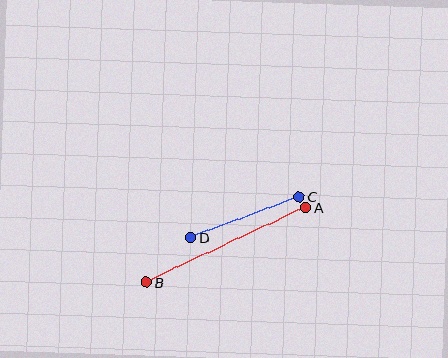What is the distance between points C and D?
The distance is approximately 116 pixels.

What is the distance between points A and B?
The distance is approximately 176 pixels.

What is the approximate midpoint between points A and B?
The midpoint is at approximately (226, 245) pixels.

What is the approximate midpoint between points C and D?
The midpoint is at approximately (245, 217) pixels.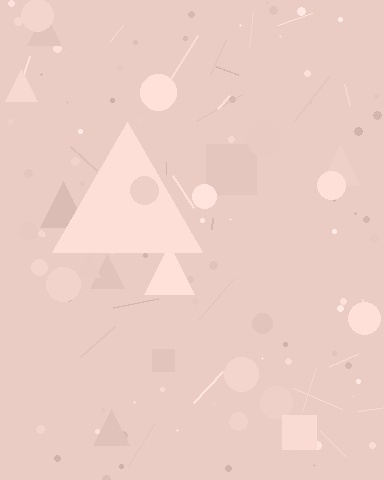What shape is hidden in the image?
A triangle is hidden in the image.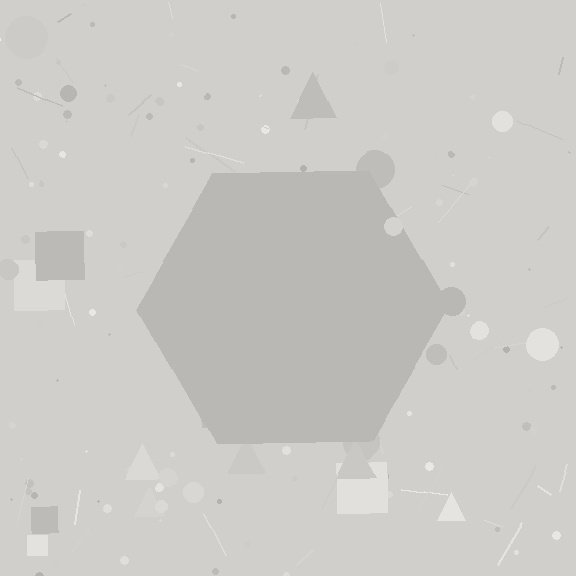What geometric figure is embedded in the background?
A hexagon is embedded in the background.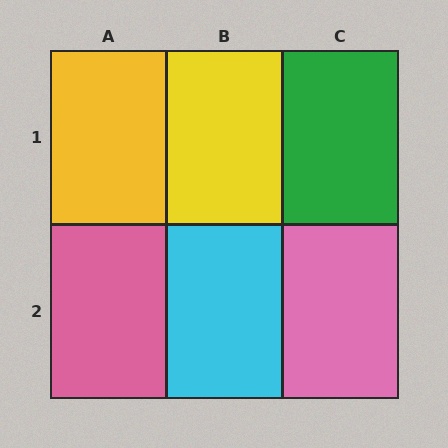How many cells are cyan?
1 cell is cyan.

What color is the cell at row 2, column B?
Cyan.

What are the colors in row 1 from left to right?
Yellow, yellow, green.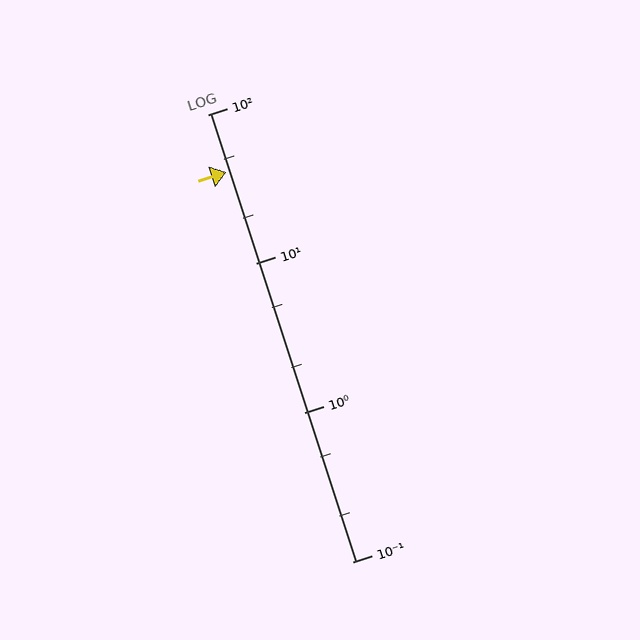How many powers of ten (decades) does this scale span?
The scale spans 3 decades, from 0.1 to 100.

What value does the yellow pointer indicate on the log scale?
The pointer indicates approximately 41.